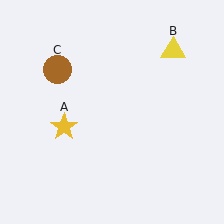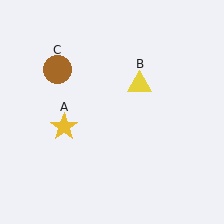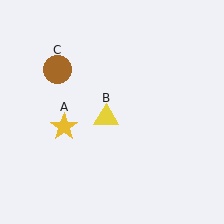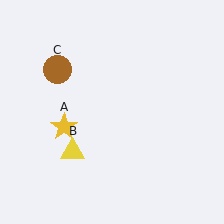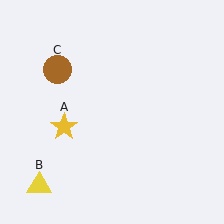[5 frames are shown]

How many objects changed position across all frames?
1 object changed position: yellow triangle (object B).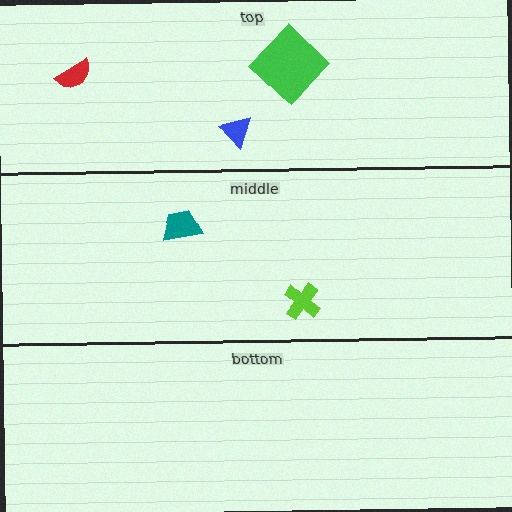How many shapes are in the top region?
3.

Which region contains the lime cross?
The middle region.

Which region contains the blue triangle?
The top region.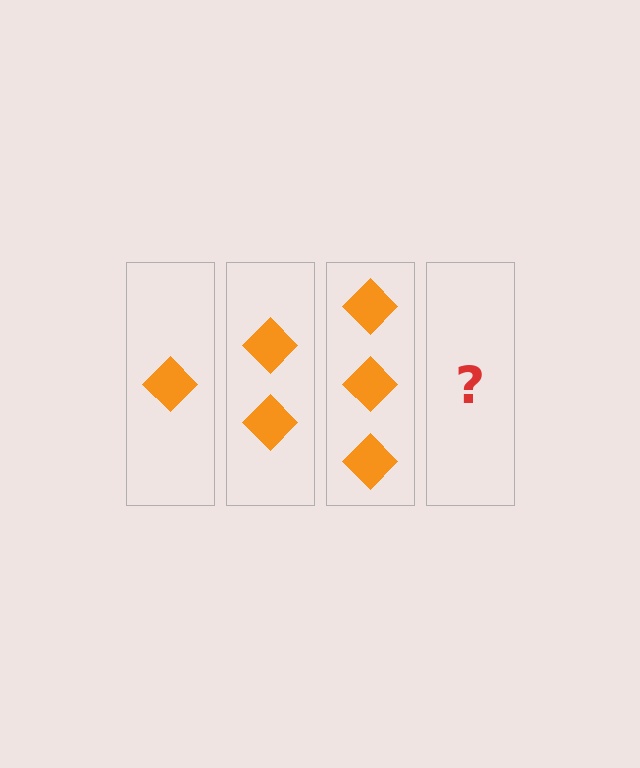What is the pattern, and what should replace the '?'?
The pattern is that each step adds one more diamond. The '?' should be 4 diamonds.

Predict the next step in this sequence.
The next step is 4 diamonds.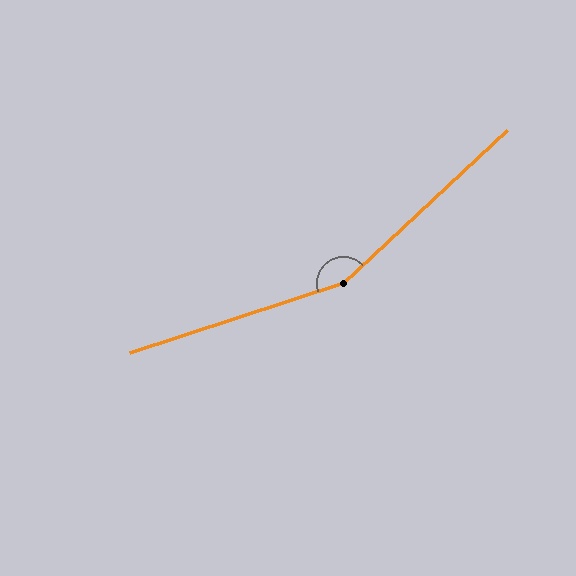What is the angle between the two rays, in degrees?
Approximately 155 degrees.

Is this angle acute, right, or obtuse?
It is obtuse.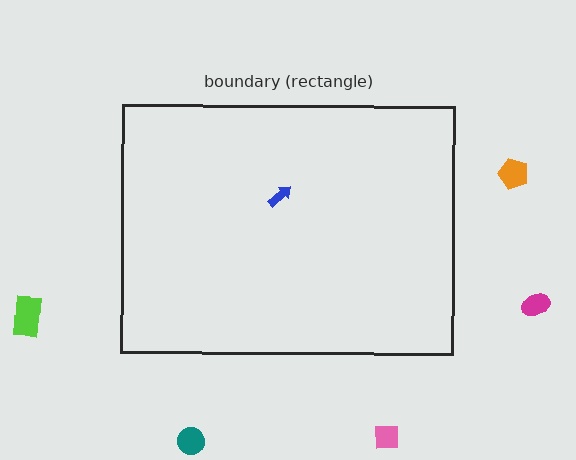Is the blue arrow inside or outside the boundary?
Inside.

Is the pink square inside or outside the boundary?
Outside.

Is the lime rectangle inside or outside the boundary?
Outside.